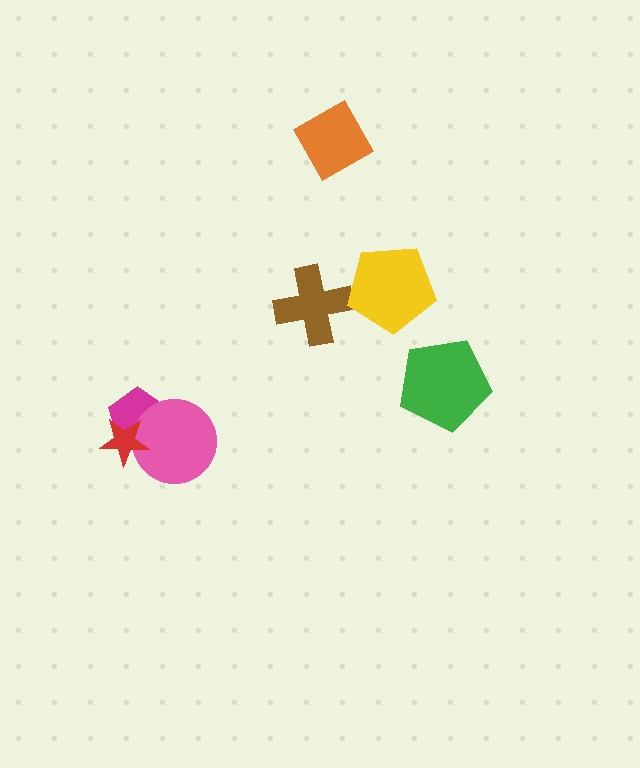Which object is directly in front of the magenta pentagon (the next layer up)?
The pink circle is directly in front of the magenta pentagon.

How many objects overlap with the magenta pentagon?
2 objects overlap with the magenta pentagon.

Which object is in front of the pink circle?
The red star is in front of the pink circle.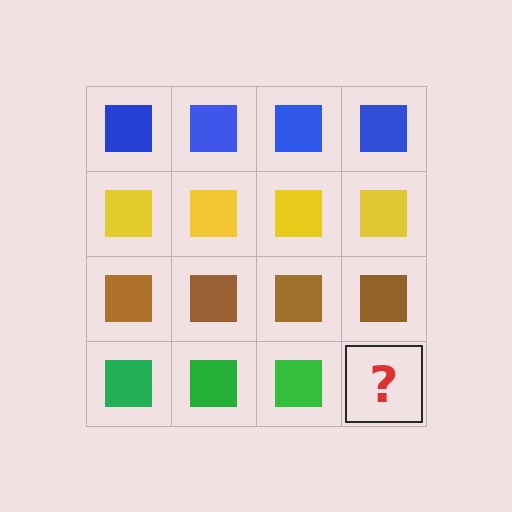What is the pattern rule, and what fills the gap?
The rule is that each row has a consistent color. The gap should be filled with a green square.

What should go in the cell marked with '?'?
The missing cell should contain a green square.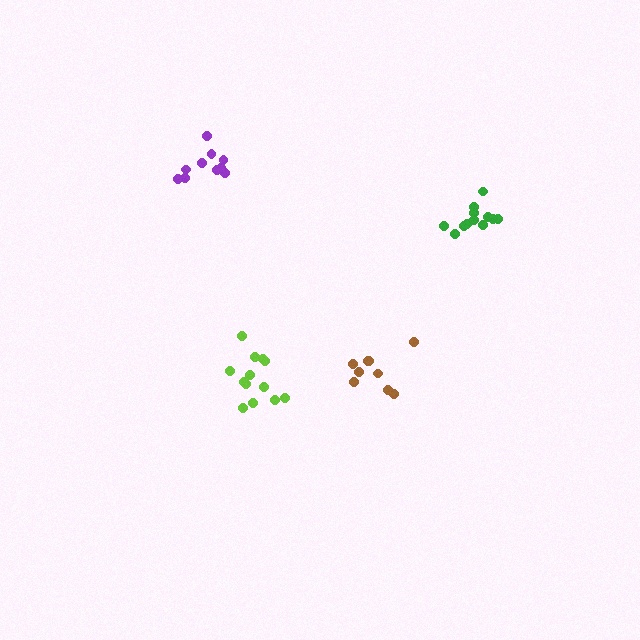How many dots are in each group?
Group 1: 10 dots, Group 2: 12 dots, Group 3: 9 dots, Group 4: 13 dots (44 total).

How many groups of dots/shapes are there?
There are 4 groups.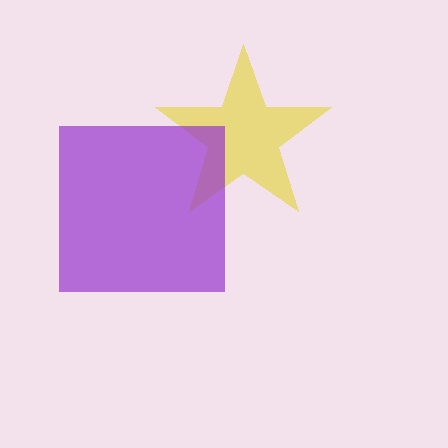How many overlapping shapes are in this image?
There are 2 overlapping shapes in the image.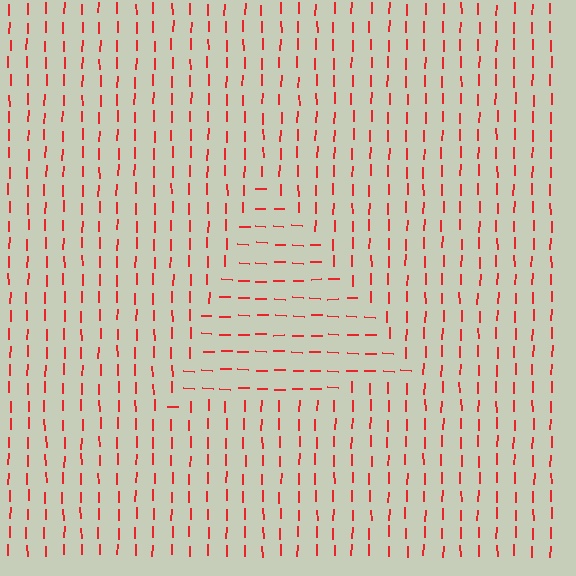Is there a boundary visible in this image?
Yes, there is a texture boundary formed by a change in line orientation.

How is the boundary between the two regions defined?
The boundary is defined purely by a change in line orientation (approximately 89 degrees difference). All lines are the same color and thickness.